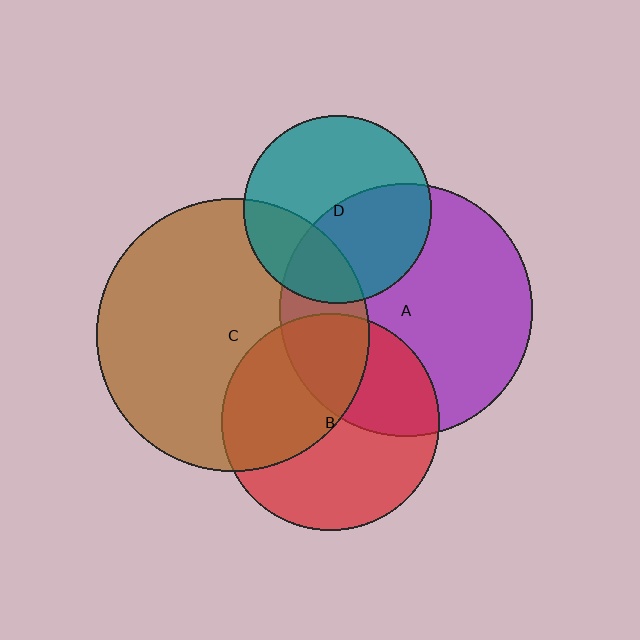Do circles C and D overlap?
Yes.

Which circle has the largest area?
Circle C (brown).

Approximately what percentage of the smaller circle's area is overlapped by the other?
Approximately 25%.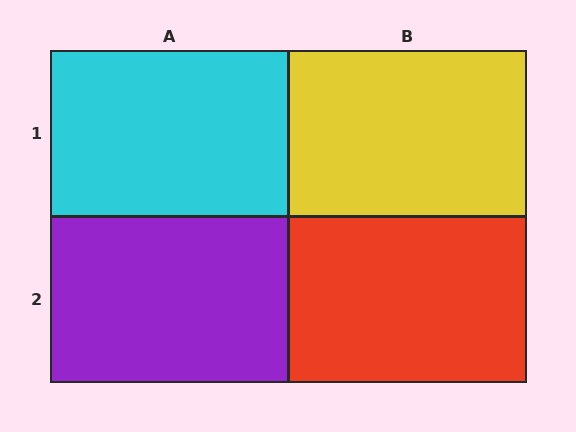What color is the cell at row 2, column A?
Purple.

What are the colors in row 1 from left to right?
Cyan, yellow.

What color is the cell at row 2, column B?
Red.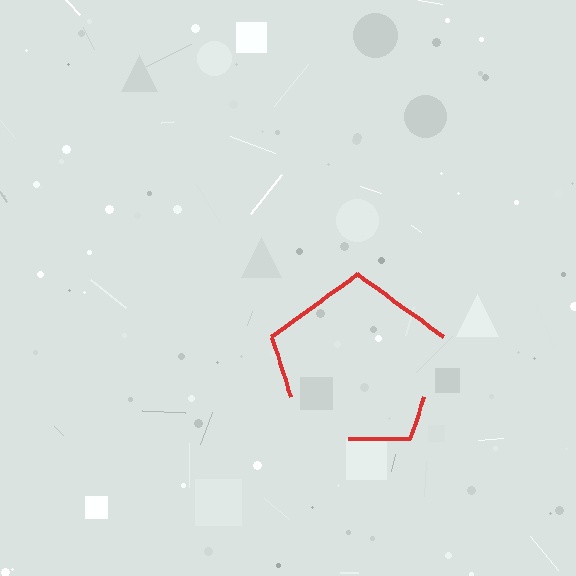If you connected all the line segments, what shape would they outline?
They would outline a pentagon.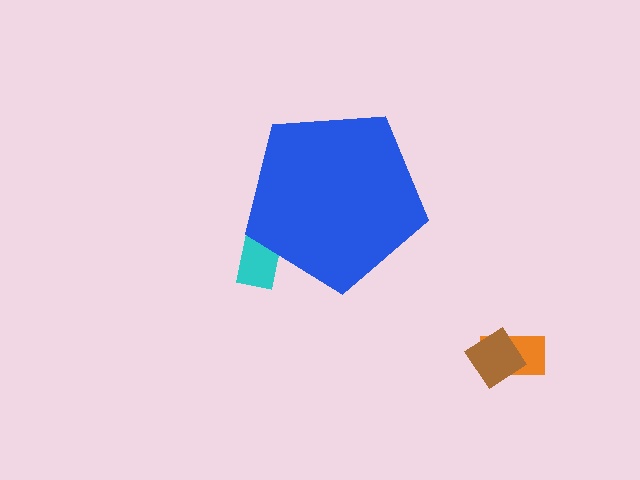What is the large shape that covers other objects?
A blue pentagon.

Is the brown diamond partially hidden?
No, the brown diamond is fully visible.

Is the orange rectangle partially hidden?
No, the orange rectangle is fully visible.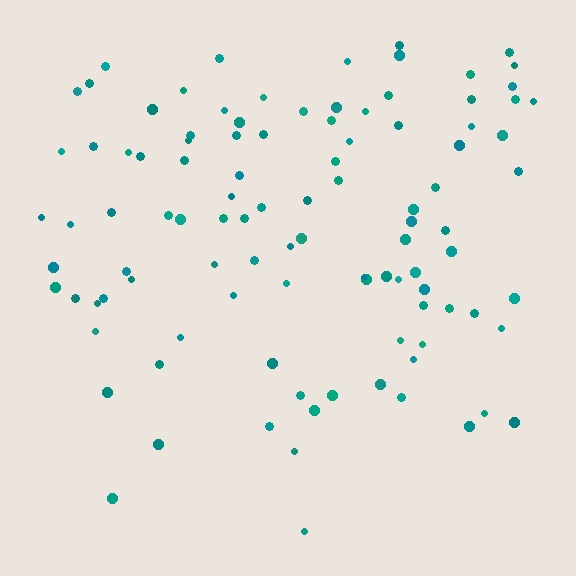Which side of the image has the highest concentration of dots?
The top.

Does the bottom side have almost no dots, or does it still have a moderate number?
Still a moderate number, just noticeably fewer than the top.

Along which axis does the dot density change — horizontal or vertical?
Vertical.